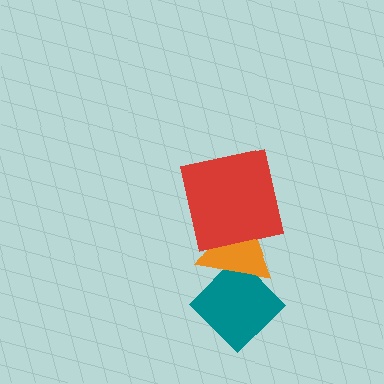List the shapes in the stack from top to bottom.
From top to bottom: the red square, the orange triangle, the teal diamond.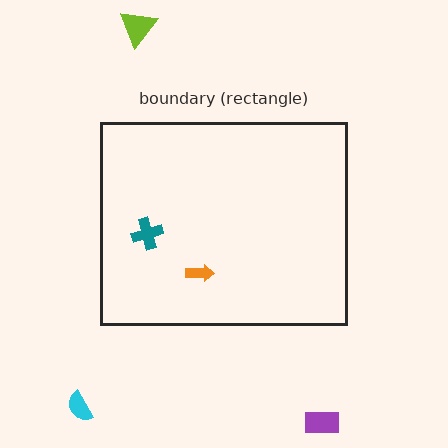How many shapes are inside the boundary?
2 inside, 3 outside.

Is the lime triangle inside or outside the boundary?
Outside.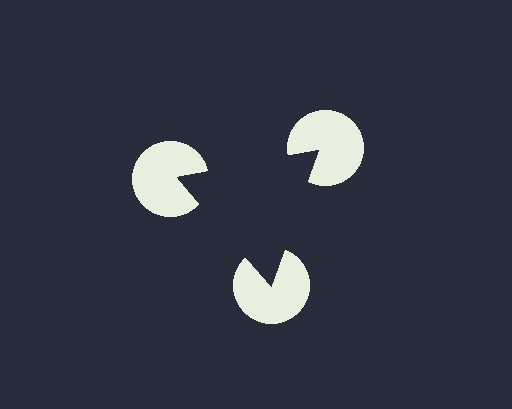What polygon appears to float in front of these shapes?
An illusory triangle — its edges are inferred from the aligned wedge cuts in the pac-man discs, not physically drawn.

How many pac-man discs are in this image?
There are 3 — one at each vertex of the illusory triangle.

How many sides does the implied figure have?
3 sides.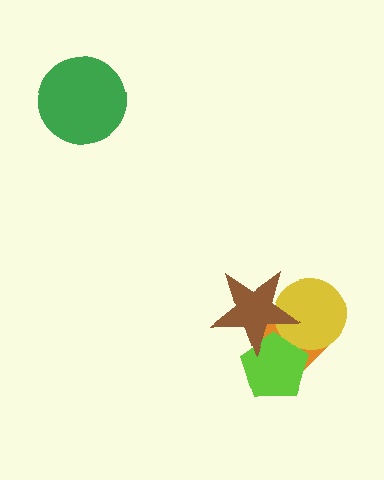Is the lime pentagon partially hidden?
Yes, it is partially covered by another shape.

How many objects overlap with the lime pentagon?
3 objects overlap with the lime pentagon.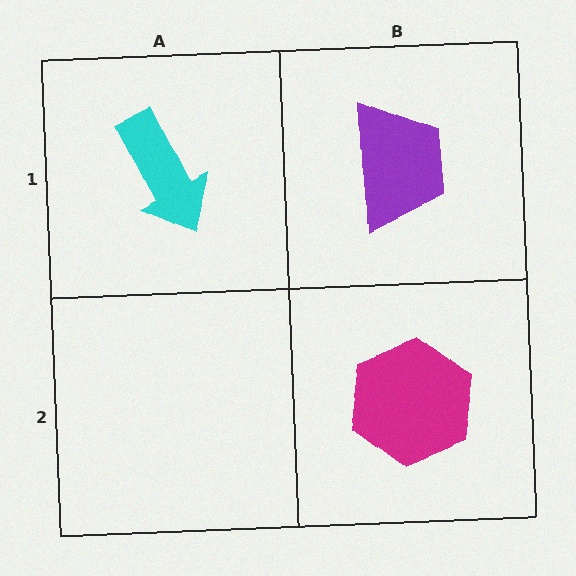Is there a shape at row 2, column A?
No, that cell is empty.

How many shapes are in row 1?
2 shapes.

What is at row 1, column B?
A purple trapezoid.